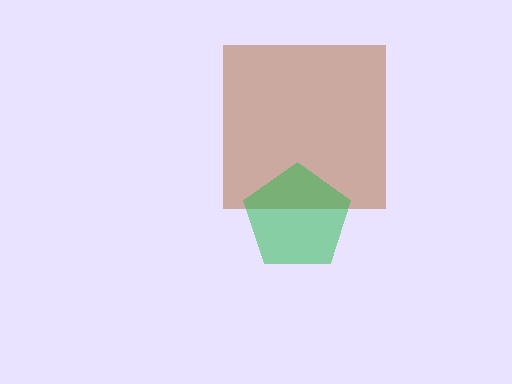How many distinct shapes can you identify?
There are 2 distinct shapes: a brown square, a green pentagon.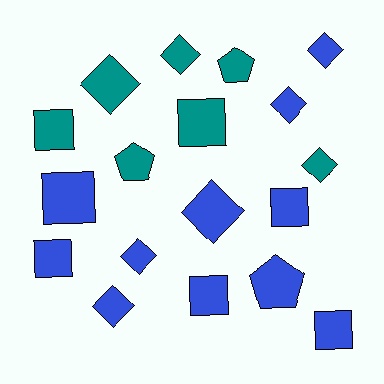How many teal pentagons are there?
There are 2 teal pentagons.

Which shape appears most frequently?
Diamond, with 8 objects.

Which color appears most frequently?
Blue, with 11 objects.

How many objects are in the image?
There are 18 objects.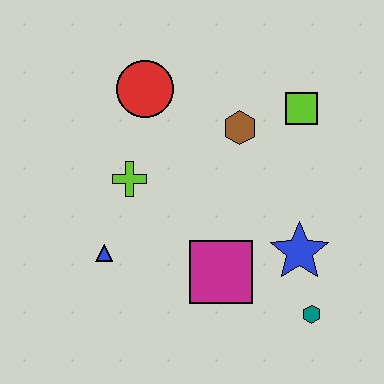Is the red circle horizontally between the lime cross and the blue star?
Yes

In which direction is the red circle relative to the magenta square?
The red circle is above the magenta square.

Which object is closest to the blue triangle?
The lime cross is closest to the blue triangle.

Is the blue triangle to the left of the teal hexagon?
Yes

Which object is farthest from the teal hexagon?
The red circle is farthest from the teal hexagon.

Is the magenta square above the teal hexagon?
Yes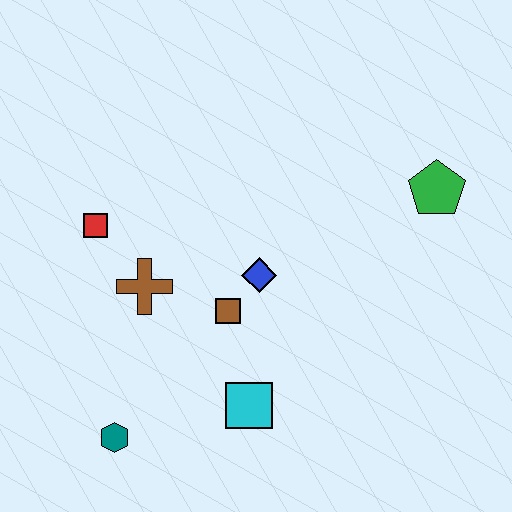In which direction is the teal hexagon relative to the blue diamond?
The teal hexagon is below the blue diamond.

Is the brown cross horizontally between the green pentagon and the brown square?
No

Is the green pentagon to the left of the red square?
No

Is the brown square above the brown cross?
No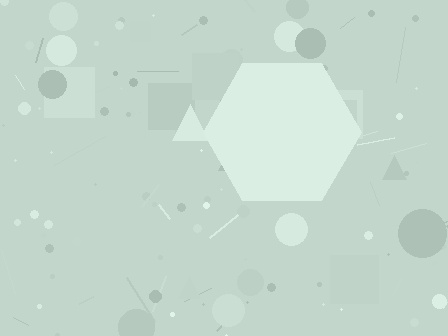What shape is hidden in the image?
A hexagon is hidden in the image.